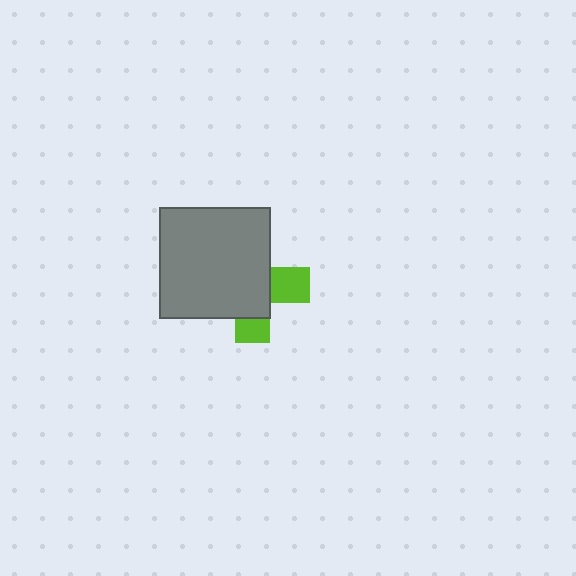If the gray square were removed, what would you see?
You would see the complete lime cross.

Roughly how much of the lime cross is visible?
A small part of it is visible (roughly 32%).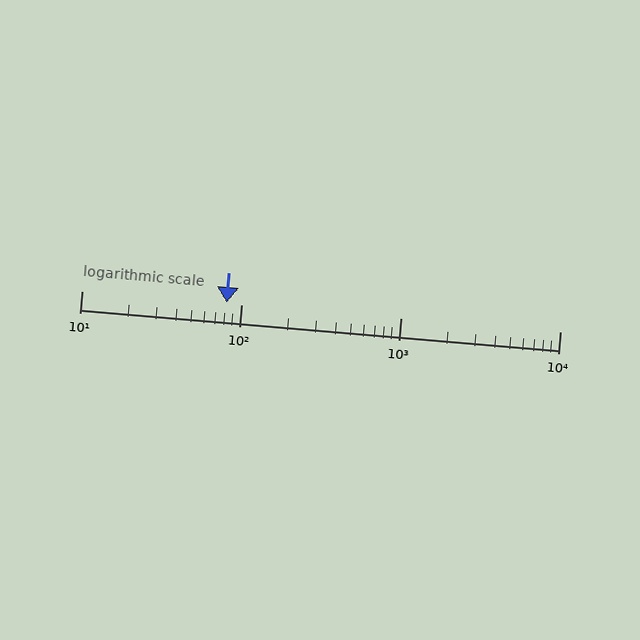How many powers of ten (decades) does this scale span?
The scale spans 3 decades, from 10 to 10000.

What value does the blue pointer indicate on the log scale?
The pointer indicates approximately 81.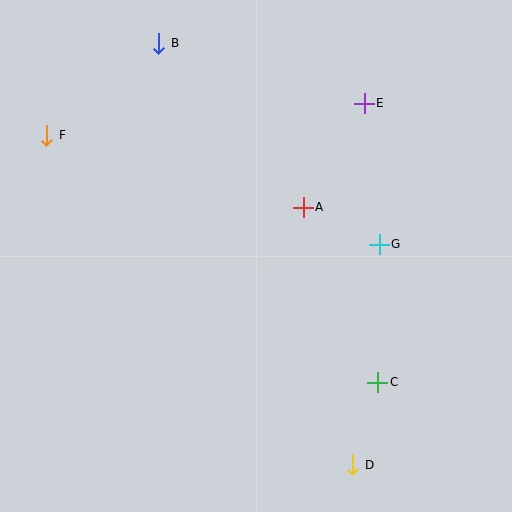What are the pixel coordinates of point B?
Point B is at (159, 43).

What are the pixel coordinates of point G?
Point G is at (379, 244).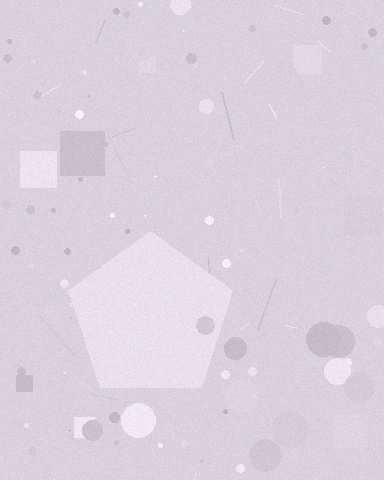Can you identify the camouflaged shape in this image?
The camouflaged shape is a pentagon.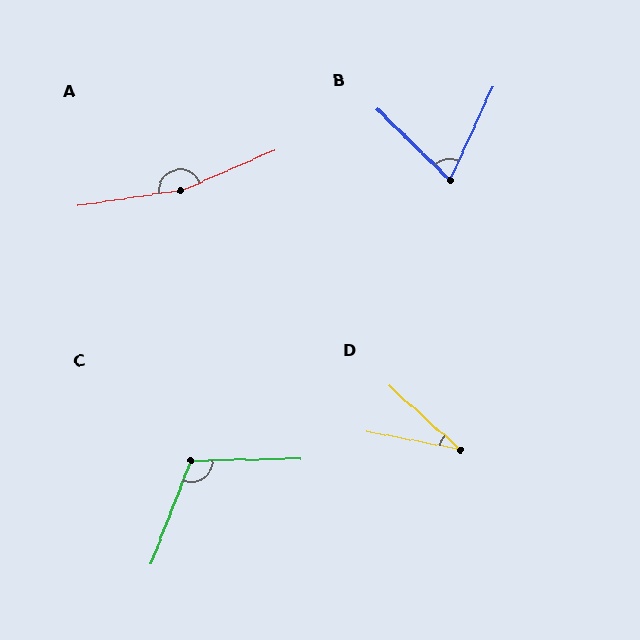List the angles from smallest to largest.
D (31°), B (70°), C (112°), A (165°).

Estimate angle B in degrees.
Approximately 70 degrees.